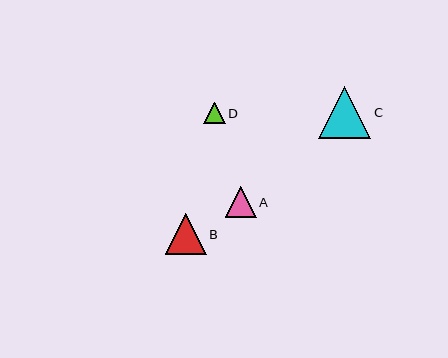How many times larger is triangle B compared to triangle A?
Triangle B is approximately 1.3 times the size of triangle A.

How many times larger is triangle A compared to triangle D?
Triangle A is approximately 1.5 times the size of triangle D.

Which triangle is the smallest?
Triangle D is the smallest with a size of approximately 21 pixels.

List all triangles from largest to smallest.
From largest to smallest: C, B, A, D.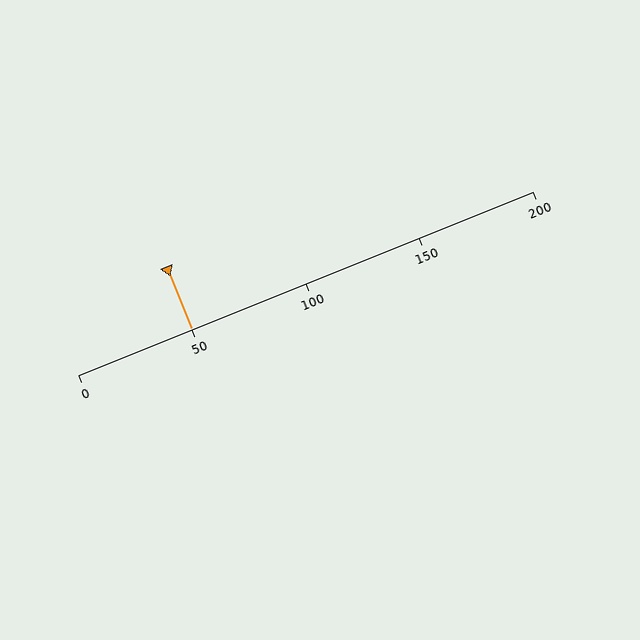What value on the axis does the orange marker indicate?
The marker indicates approximately 50.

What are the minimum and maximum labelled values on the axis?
The axis runs from 0 to 200.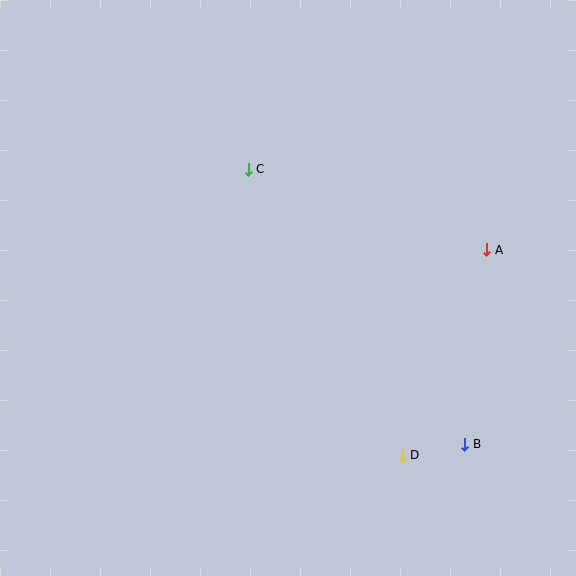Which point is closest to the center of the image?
Point C at (248, 169) is closest to the center.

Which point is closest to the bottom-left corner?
Point D is closest to the bottom-left corner.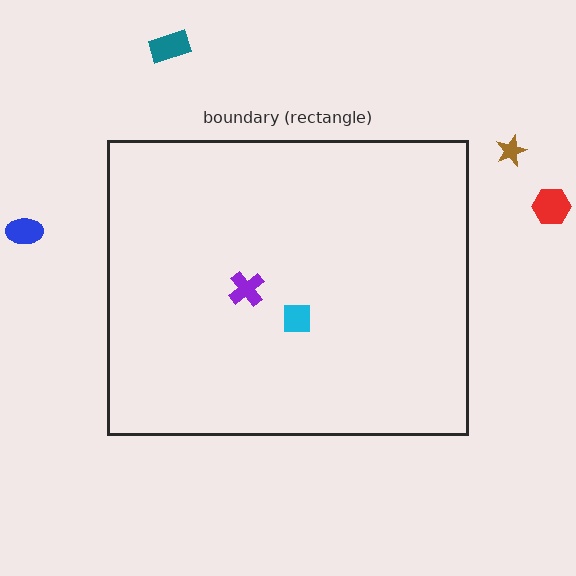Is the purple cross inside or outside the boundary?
Inside.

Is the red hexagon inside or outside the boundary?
Outside.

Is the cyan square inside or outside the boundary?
Inside.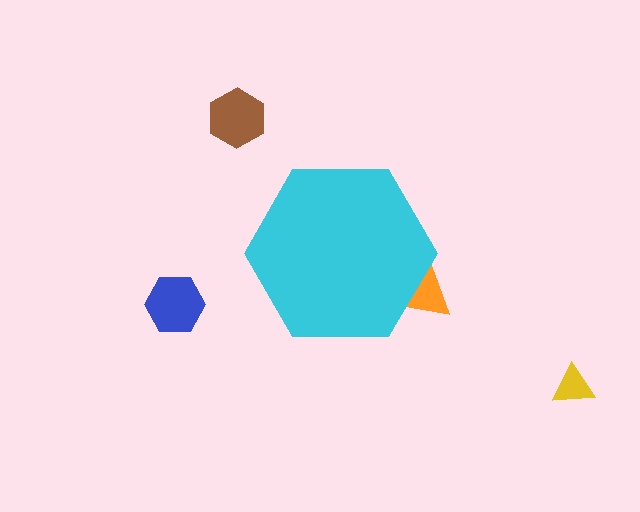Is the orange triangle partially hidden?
Yes, the orange triangle is partially hidden behind the cyan hexagon.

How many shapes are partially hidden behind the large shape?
1 shape is partially hidden.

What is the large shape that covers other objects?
A cyan hexagon.